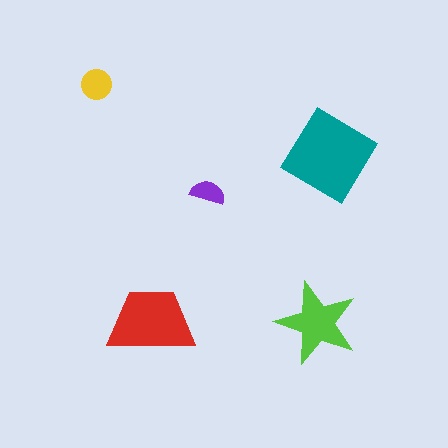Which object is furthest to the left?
The yellow circle is leftmost.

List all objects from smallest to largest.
The purple semicircle, the yellow circle, the lime star, the red trapezoid, the teal diamond.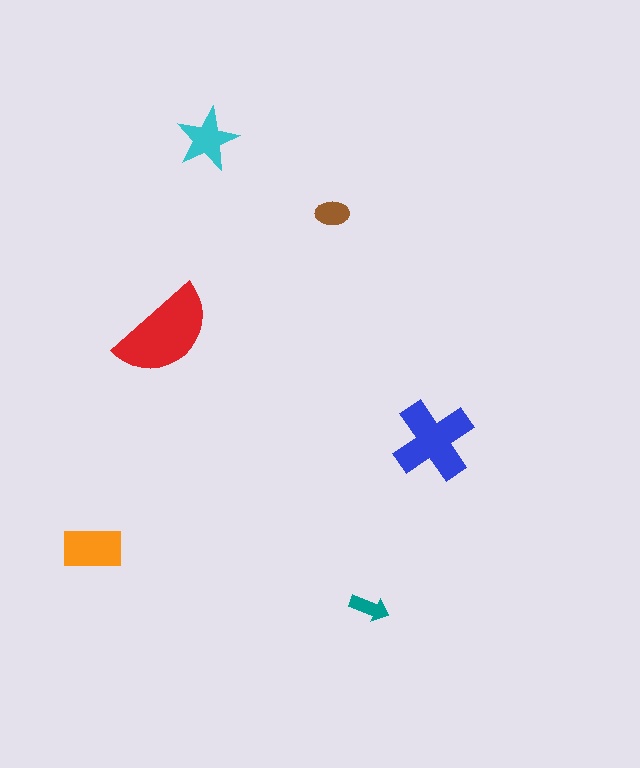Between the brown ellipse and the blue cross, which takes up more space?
The blue cross.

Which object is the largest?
The red semicircle.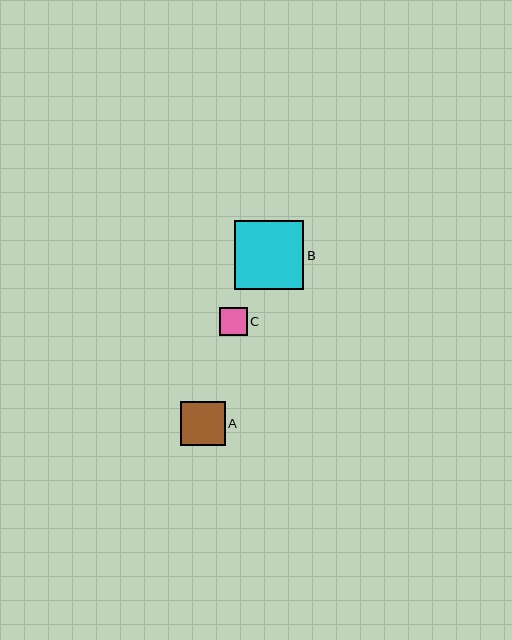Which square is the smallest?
Square C is the smallest with a size of approximately 28 pixels.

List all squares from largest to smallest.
From largest to smallest: B, A, C.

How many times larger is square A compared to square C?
Square A is approximately 1.6 times the size of square C.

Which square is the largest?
Square B is the largest with a size of approximately 70 pixels.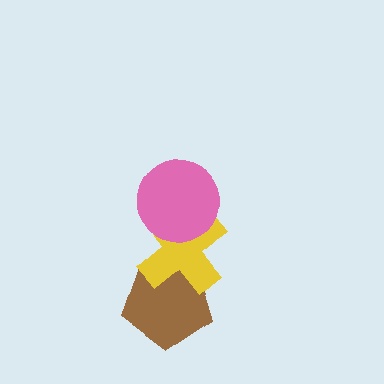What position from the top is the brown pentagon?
The brown pentagon is 3rd from the top.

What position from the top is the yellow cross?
The yellow cross is 2nd from the top.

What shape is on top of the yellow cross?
The pink circle is on top of the yellow cross.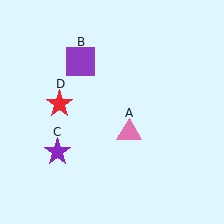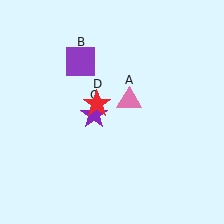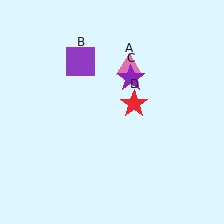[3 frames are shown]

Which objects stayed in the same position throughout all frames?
Purple square (object B) remained stationary.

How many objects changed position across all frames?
3 objects changed position: pink triangle (object A), purple star (object C), red star (object D).